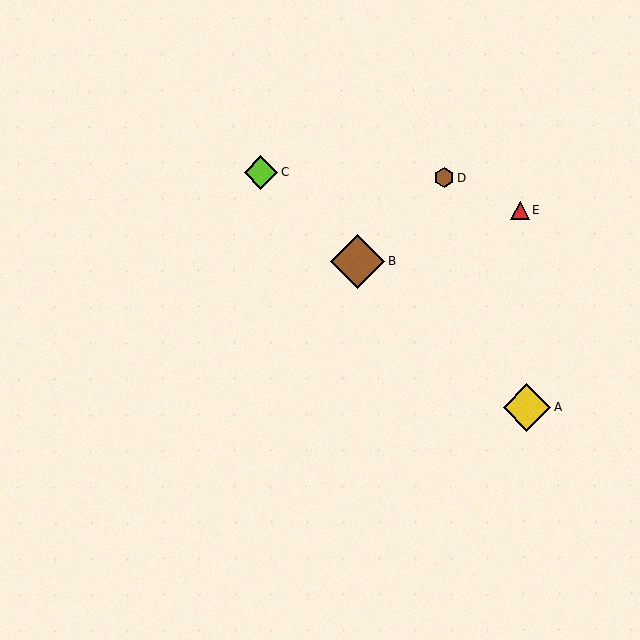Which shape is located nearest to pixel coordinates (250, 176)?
The lime diamond (labeled C) at (260, 172) is nearest to that location.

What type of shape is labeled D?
Shape D is a brown hexagon.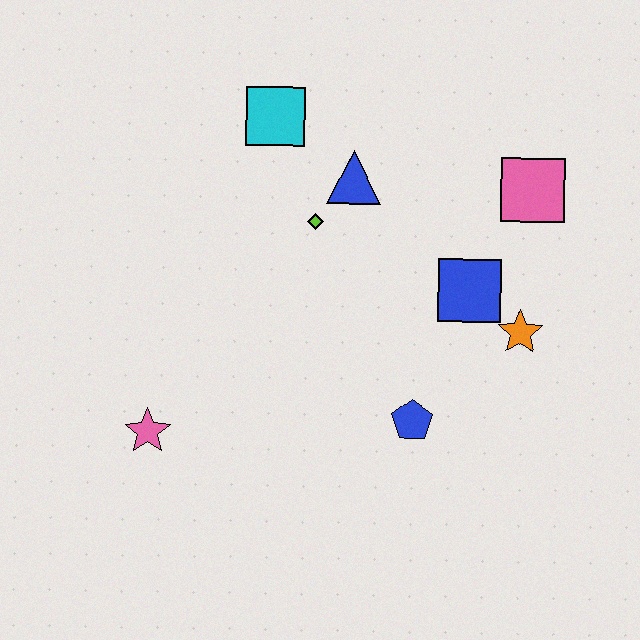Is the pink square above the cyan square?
No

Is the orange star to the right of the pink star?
Yes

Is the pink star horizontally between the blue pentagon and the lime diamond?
No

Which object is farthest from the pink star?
The pink square is farthest from the pink star.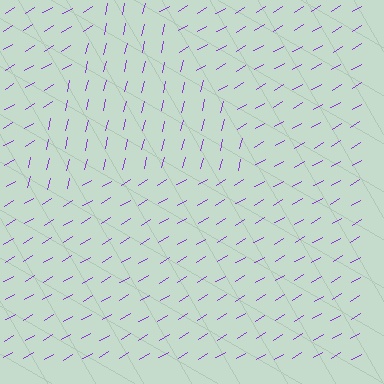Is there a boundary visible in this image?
Yes, there is a texture boundary formed by a change in line orientation.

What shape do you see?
I see a triangle.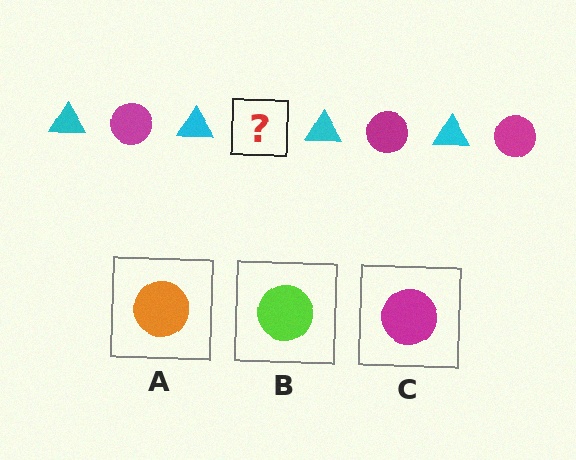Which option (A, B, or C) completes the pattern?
C.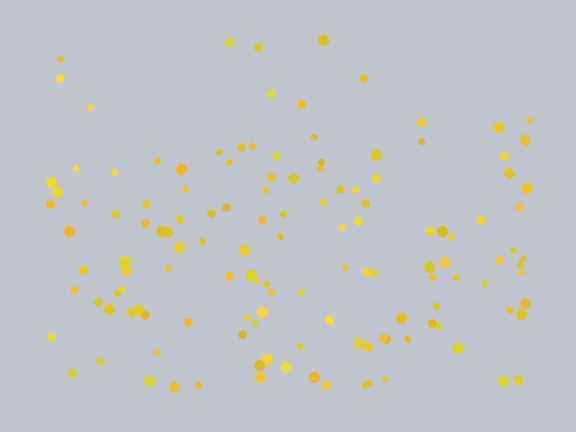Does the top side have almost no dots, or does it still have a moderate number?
Still a moderate number, just noticeably fewer than the bottom.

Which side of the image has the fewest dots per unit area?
The top.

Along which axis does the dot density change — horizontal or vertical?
Vertical.